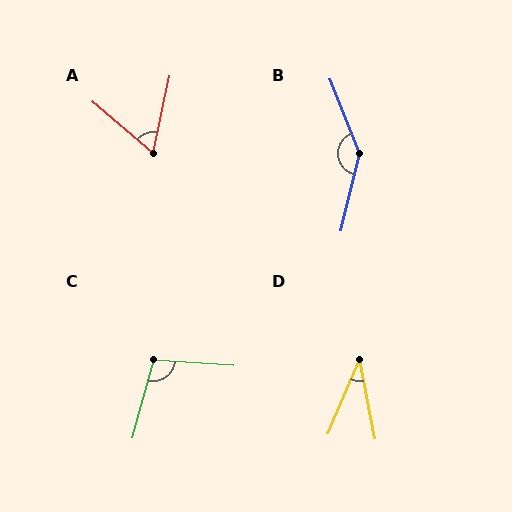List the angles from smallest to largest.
D (34°), A (61°), C (101°), B (144°).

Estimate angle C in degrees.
Approximately 101 degrees.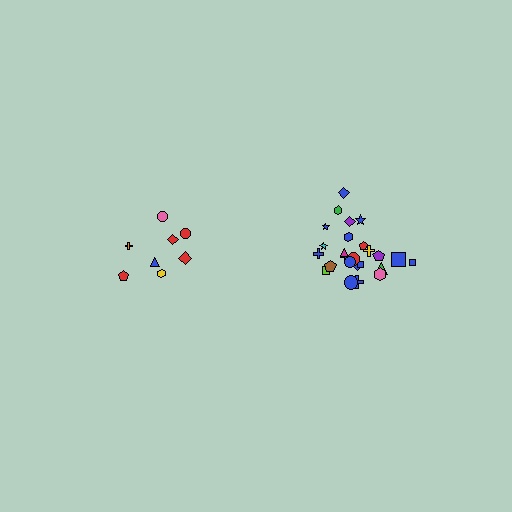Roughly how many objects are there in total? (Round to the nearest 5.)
Roughly 35 objects in total.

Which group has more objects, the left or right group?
The right group.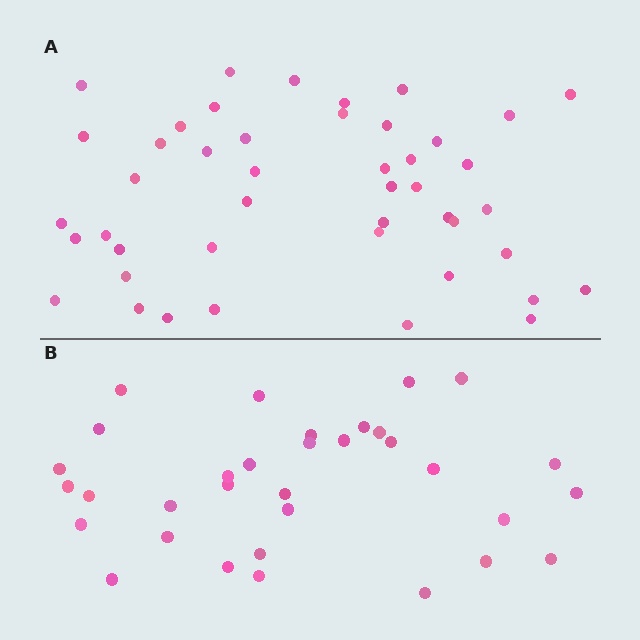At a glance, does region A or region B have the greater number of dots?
Region A (the top region) has more dots.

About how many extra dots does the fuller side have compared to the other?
Region A has roughly 12 or so more dots than region B.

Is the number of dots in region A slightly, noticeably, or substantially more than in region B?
Region A has noticeably more, but not dramatically so. The ratio is roughly 1.4 to 1.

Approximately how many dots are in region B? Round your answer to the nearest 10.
About 30 dots. (The exact count is 33, which rounds to 30.)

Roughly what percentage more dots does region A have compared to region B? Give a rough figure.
About 35% more.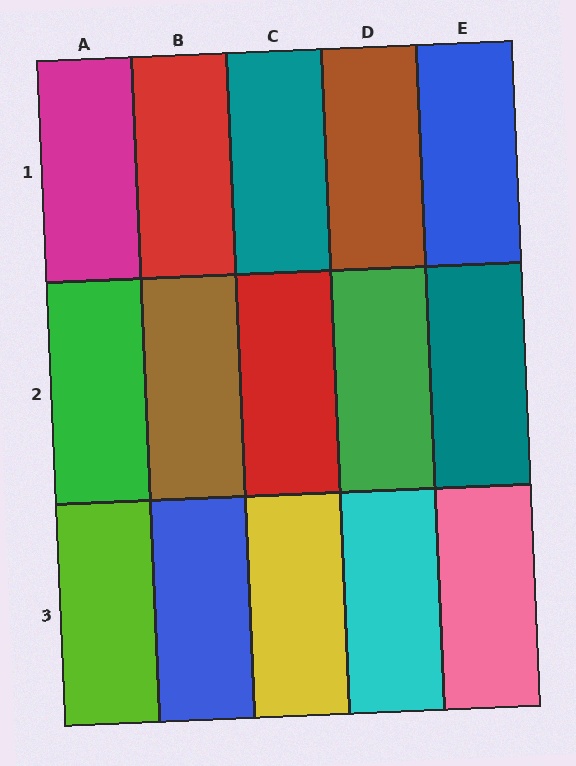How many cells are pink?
1 cell is pink.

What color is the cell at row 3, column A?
Lime.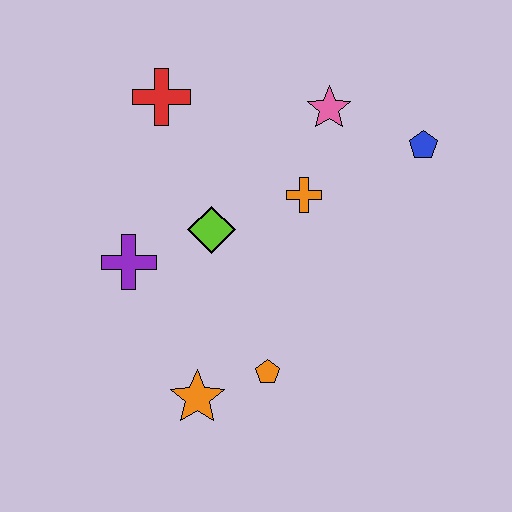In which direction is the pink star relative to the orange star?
The pink star is above the orange star.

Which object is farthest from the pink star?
The orange star is farthest from the pink star.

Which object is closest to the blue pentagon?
The pink star is closest to the blue pentagon.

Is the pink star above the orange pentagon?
Yes